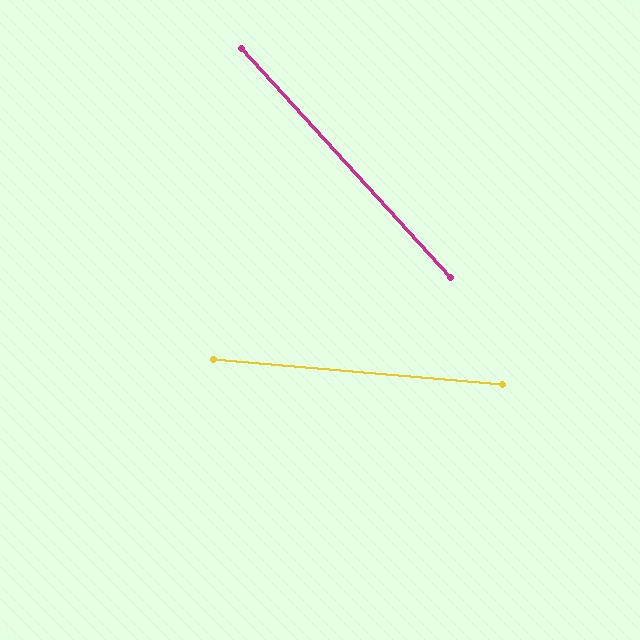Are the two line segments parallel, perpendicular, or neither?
Neither parallel nor perpendicular — they differ by about 43°.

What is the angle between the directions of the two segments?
Approximately 43 degrees.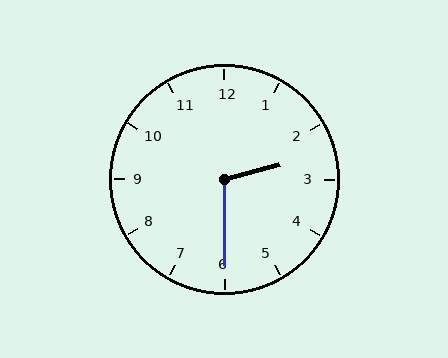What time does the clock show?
2:30.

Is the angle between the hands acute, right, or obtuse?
It is obtuse.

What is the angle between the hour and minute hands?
Approximately 105 degrees.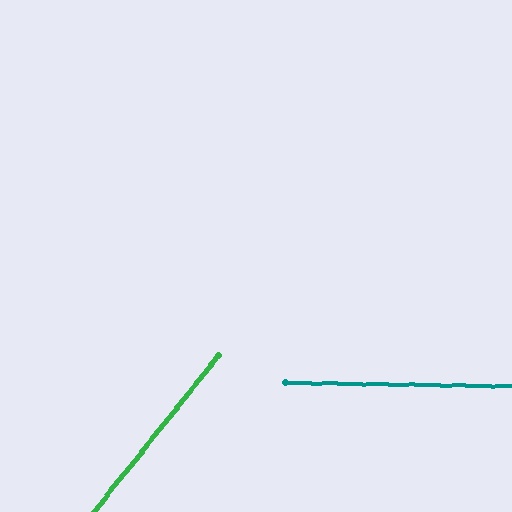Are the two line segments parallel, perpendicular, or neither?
Neither parallel nor perpendicular — they differ by about 52°.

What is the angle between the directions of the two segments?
Approximately 52 degrees.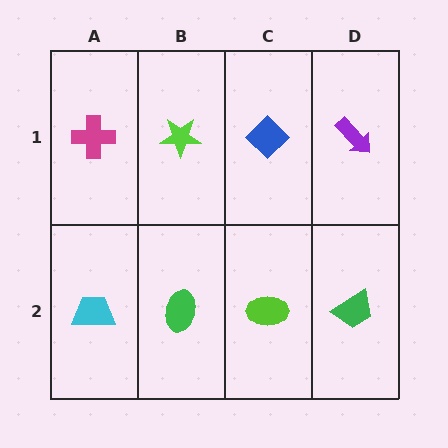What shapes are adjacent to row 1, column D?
A green trapezoid (row 2, column D), a blue diamond (row 1, column C).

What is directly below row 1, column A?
A cyan trapezoid.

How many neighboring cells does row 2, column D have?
2.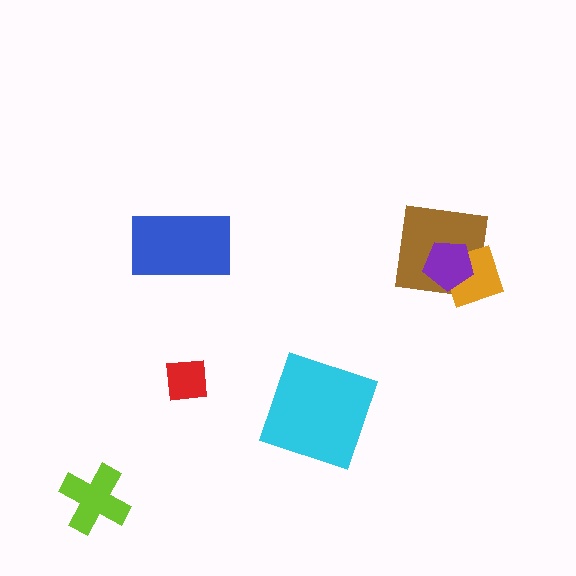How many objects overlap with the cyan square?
0 objects overlap with the cyan square.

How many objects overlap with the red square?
0 objects overlap with the red square.